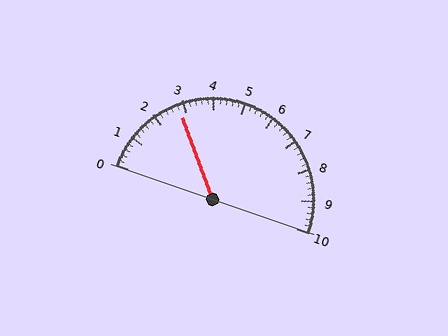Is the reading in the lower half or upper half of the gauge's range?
The reading is in the lower half of the range (0 to 10).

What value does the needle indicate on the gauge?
The needle indicates approximately 2.8.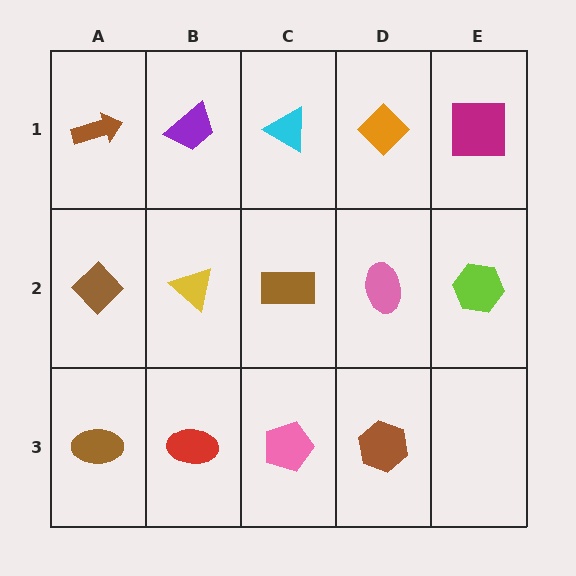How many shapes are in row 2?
5 shapes.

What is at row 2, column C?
A brown rectangle.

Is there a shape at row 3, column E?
No, that cell is empty.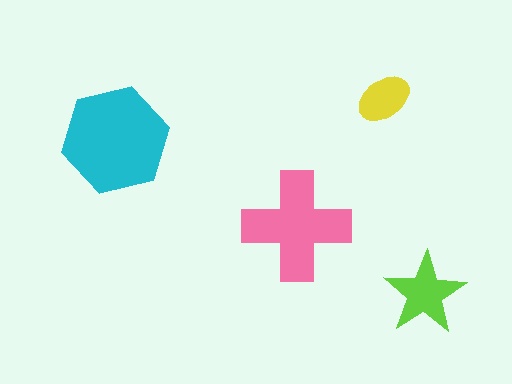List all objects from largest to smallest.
The cyan hexagon, the pink cross, the lime star, the yellow ellipse.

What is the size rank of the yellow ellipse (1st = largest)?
4th.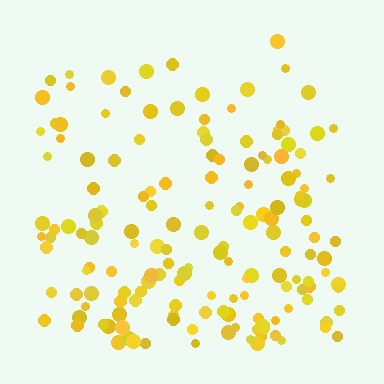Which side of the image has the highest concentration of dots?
The bottom.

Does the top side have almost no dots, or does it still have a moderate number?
Still a moderate number, just noticeably fewer than the bottom.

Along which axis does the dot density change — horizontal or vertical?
Vertical.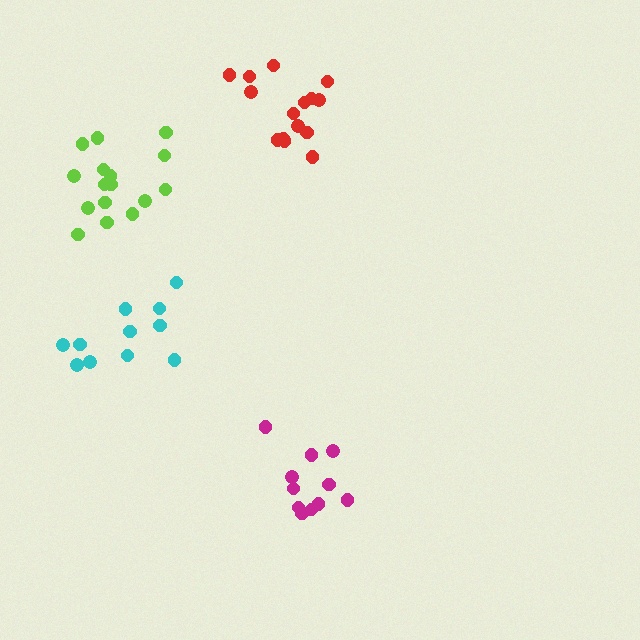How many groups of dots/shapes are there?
There are 4 groups.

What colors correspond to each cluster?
The clusters are colored: red, cyan, magenta, lime.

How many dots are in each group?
Group 1: 15 dots, Group 2: 11 dots, Group 3: 11 dots, Group 4: 16 dots (53 total).